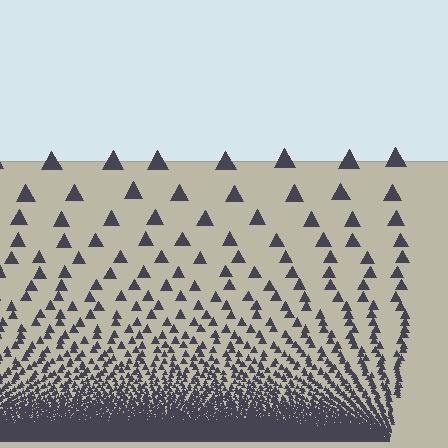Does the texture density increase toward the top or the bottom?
Density increases toward the bottom.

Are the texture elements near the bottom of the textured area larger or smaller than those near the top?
Smaller. The gradient is inverted — elements near the bottom are smaller and denser.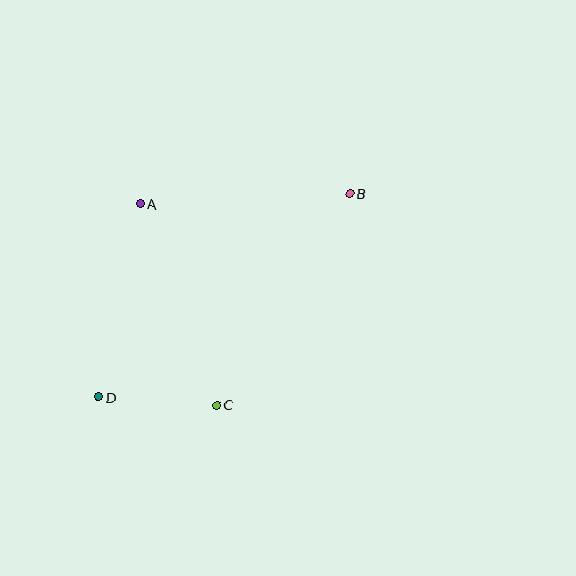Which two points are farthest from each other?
Points B and D are farthest from each other.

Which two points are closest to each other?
Points C and D are closest to each other.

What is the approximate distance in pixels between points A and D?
The distance between A and D is approximately 198 pixels.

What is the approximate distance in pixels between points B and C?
The distance between B and C is approximately 250 pixels.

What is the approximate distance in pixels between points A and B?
The distance between A and B is approximately 210 pixels.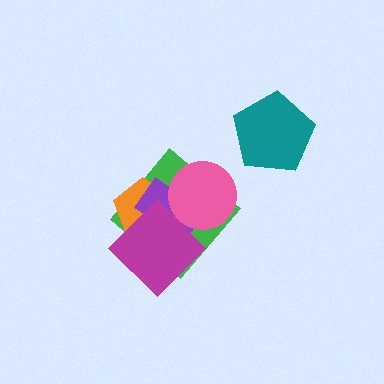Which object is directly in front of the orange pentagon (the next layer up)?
The purple rectangle is directly in front of the orange pentagon.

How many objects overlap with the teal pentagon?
0 objects overlap with the teal pentagon.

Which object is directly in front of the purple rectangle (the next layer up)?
The pink circle is directly in front of the purple rectangle.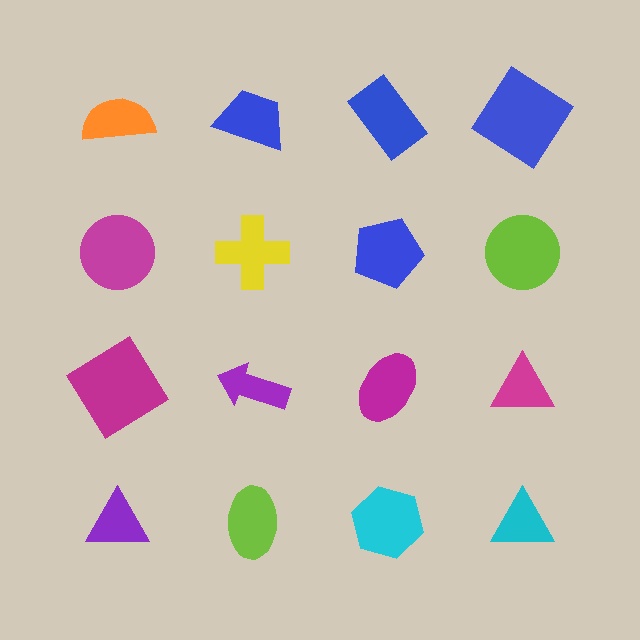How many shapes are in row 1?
4 shapes.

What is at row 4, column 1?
A purple triangle.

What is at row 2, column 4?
A lime circle.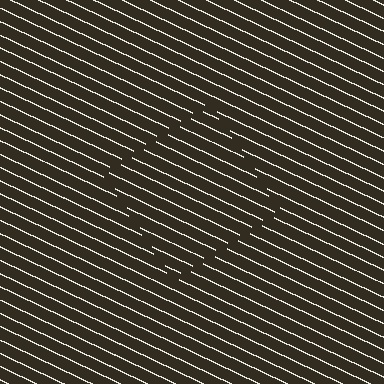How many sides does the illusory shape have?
4 sides — the line-ends trace a square.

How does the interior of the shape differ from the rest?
The interior of the shape contains the same grating, shifted by half a period — the contour is defined by the phase discontinuity where line-ends from the inner and outer gratings abut.